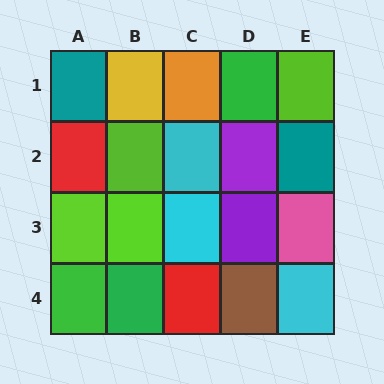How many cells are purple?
2 cells are purple.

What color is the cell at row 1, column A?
Teal.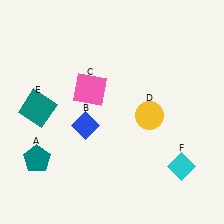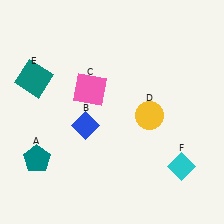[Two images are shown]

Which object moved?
The teal square (E) moved up.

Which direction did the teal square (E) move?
The teal square (E) moved up.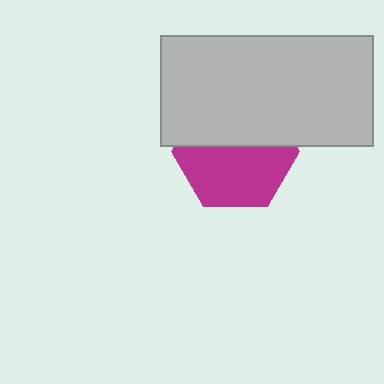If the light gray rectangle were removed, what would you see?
You would see the complete magenta hexagon.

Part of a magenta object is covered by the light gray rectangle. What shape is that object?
It is a hexagon.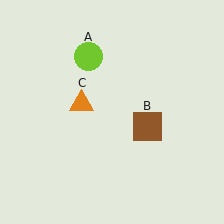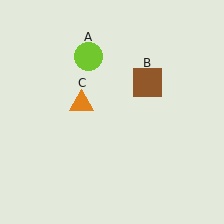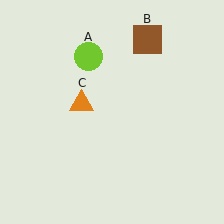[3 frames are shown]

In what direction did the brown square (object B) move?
The brown square (object B) moved up.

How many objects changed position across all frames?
1 object changed position: brown square (object B).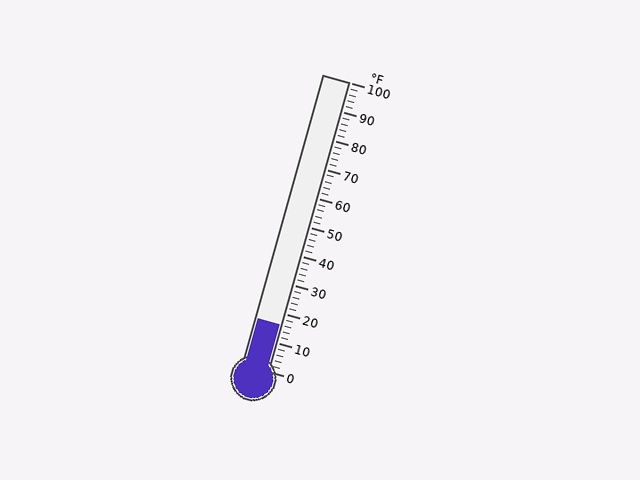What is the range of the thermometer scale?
The thermometer scale ranges from 0°F to 100°F.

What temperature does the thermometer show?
The thermometer shows approximately 16°F.